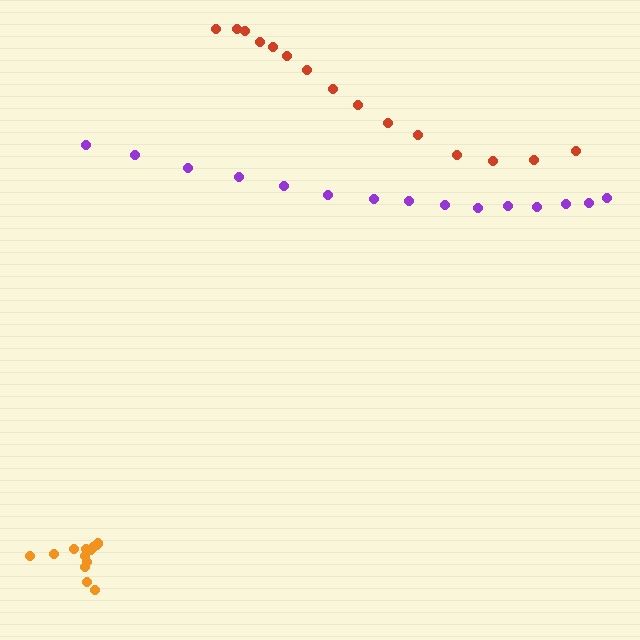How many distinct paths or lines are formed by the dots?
There are 3 distinct paths.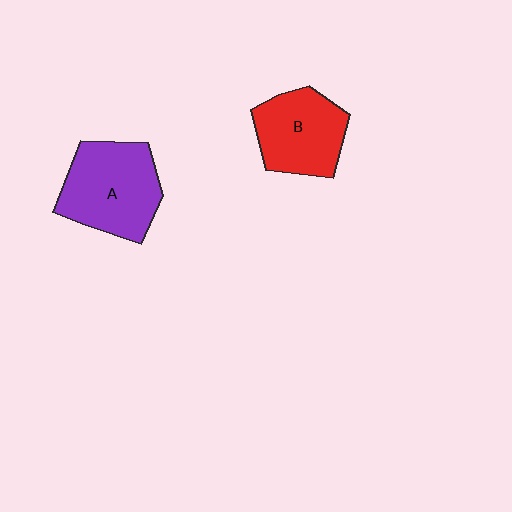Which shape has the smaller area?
Shape B (red).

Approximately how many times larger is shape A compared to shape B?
Approximately 1.2 times.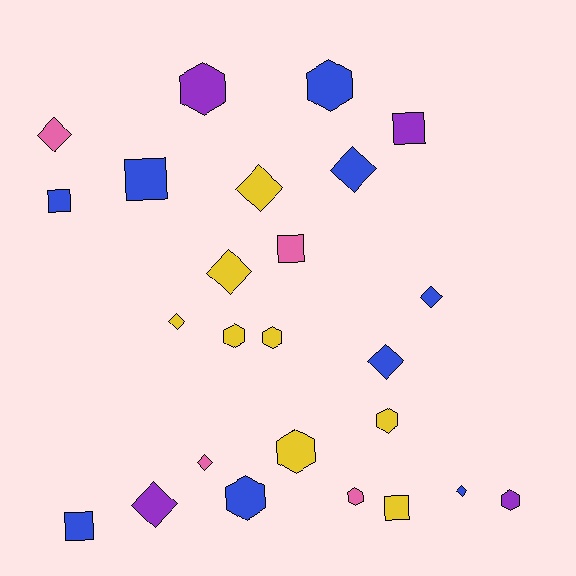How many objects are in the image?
There are 25 objects.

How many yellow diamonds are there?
There are 3 yellow diamonds.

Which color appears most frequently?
Blue, with 9 objects.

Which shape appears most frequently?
Diamond, with 10 objects.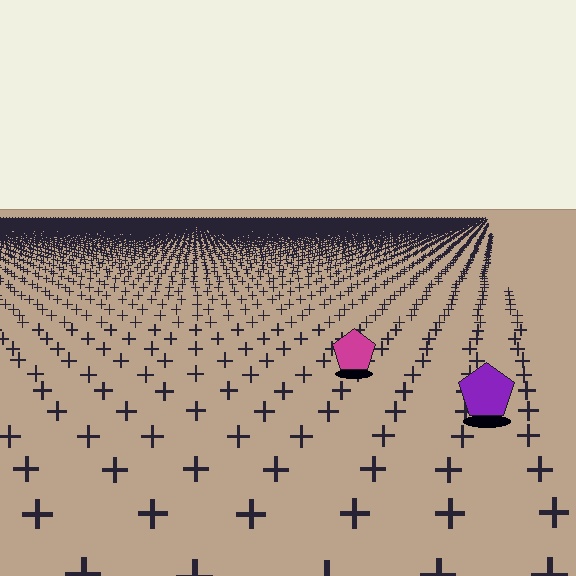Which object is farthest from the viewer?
The magenta pentagon is farthest from the viewer. It appears smaller and the ground texture around it is denser.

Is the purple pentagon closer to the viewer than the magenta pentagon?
Yes. The purple pentagon is closer — you can tell from the texture gradient: the ground texture is coarser near it.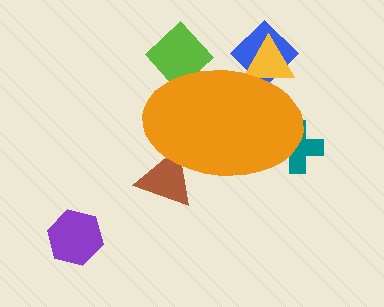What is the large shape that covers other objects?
An orange ellipse.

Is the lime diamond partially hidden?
Yes, the lime diamond is partially hidden behind the orange ellipse.